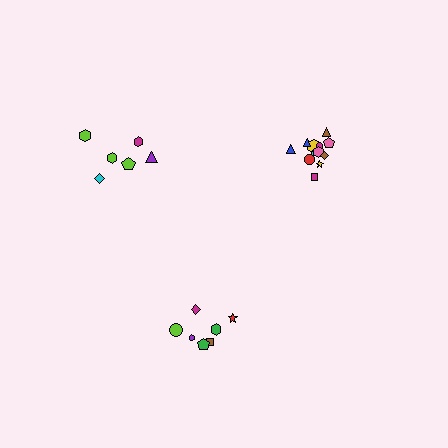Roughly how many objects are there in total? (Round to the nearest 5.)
Roughly 25 objects in total.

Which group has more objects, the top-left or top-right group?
The top-right group.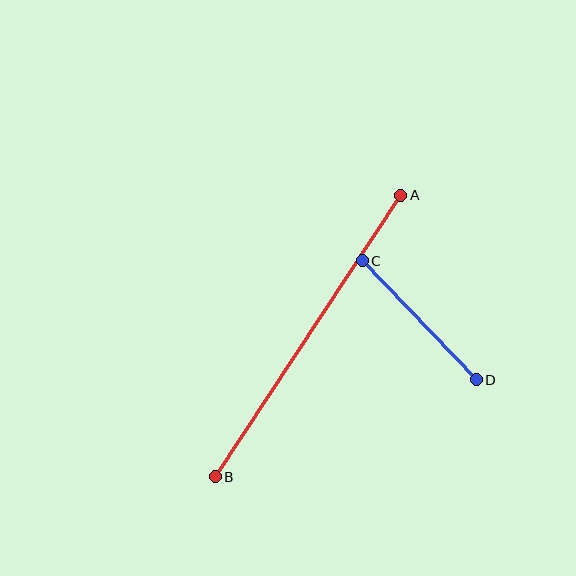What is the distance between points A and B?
The distance is approximately 337 pixels.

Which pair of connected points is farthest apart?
Points A and B are farthest apart.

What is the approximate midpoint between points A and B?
The midpoint is at approximately (308, 336) pixels.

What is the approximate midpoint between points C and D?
The midpoint is at approximately (419, 320) pixels.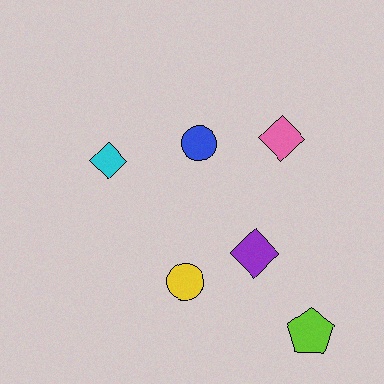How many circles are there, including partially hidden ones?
There are 2 circles.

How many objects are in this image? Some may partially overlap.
There are 6 objects.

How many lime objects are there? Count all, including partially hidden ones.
There is 1 lime object.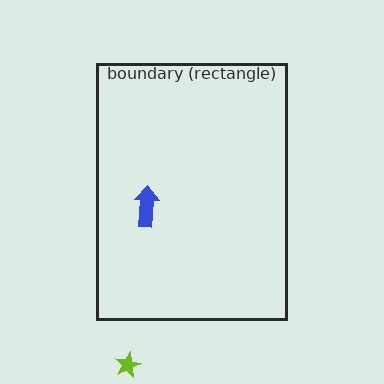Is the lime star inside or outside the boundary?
Outside.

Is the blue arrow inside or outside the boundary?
Inside.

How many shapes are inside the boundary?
1 inside, 1 outside.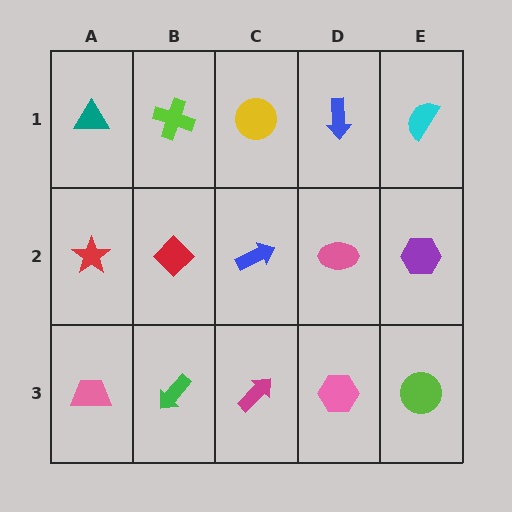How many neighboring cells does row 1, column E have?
2.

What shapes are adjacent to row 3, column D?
A pink ellipse (row 2, column D), a magenta arrow (row 3, column C), a lime circle (row 3, column E).